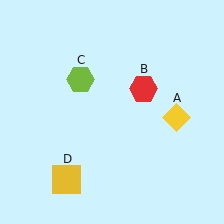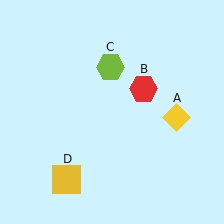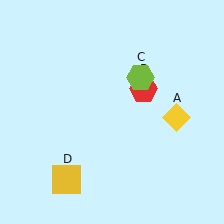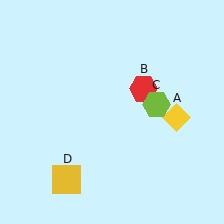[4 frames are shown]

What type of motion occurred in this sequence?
The lime hexagon (object C) rotated clockwise around the center of the scene.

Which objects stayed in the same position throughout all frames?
Yellow diamond (object A) and red hexagon (object B) and yellow square (object D) remained stationary.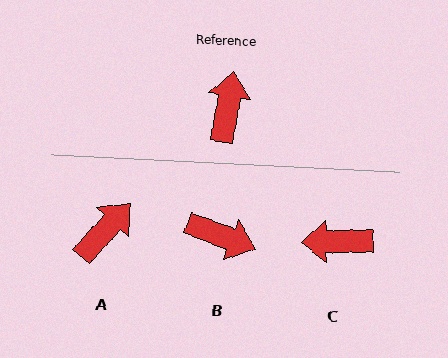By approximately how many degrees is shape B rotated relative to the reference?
Approximately 101 degrees clockwise.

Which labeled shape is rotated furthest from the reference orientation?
C, about 101 degrees away.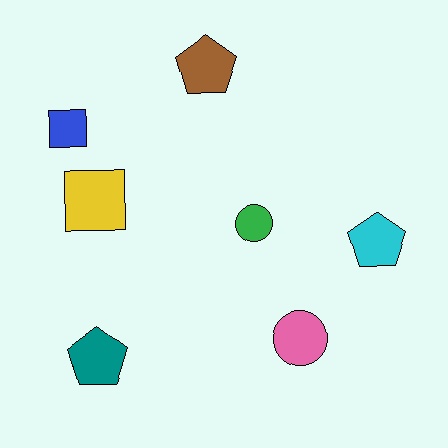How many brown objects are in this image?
There is 1 brown object.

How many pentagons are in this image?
There are 3 pentagons.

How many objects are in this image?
There are 7 objects.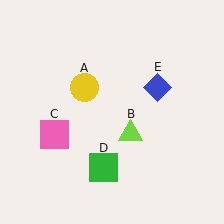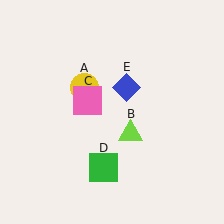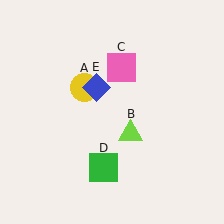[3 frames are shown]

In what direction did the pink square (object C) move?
The pink square (object C) moved up and to the right.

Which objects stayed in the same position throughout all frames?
Yellow circle (object A) and lime triangle (object B) and green square (object D) remained stationary.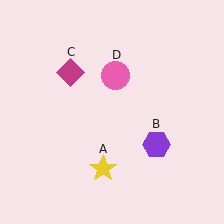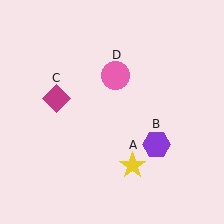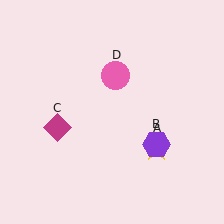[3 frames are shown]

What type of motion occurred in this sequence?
The yellow star (object A), magenta diamond (object C) rotated counterclockwise around the center of the scene.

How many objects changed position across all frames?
2 objects changed position: yellow star (object A), magenta diamond (object C).